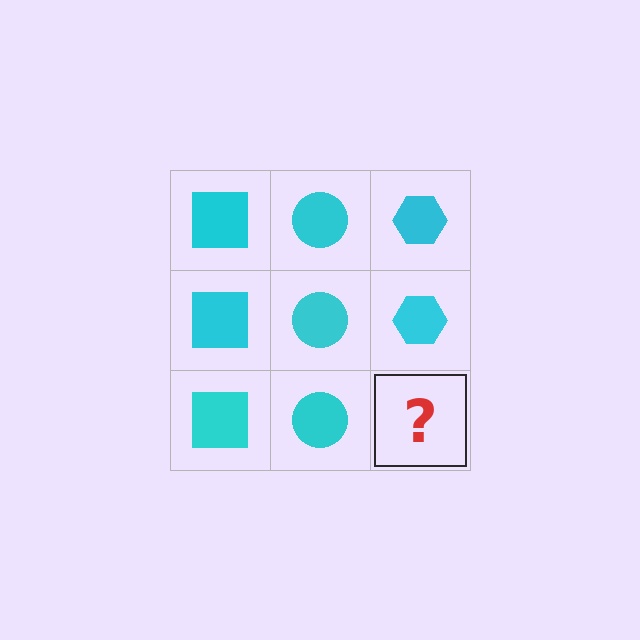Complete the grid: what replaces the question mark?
The question mark should be replaced with a cyan hexagon.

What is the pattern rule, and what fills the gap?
The rule is that each column has a consistent shape. The gap should be filled with a cyan hexagon.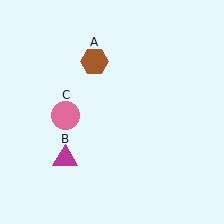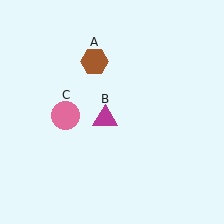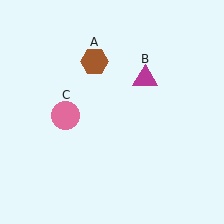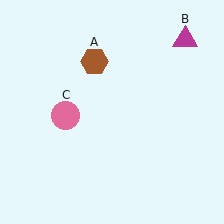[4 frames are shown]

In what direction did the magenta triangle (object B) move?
The magenta triangle (object B) moved up and to the right.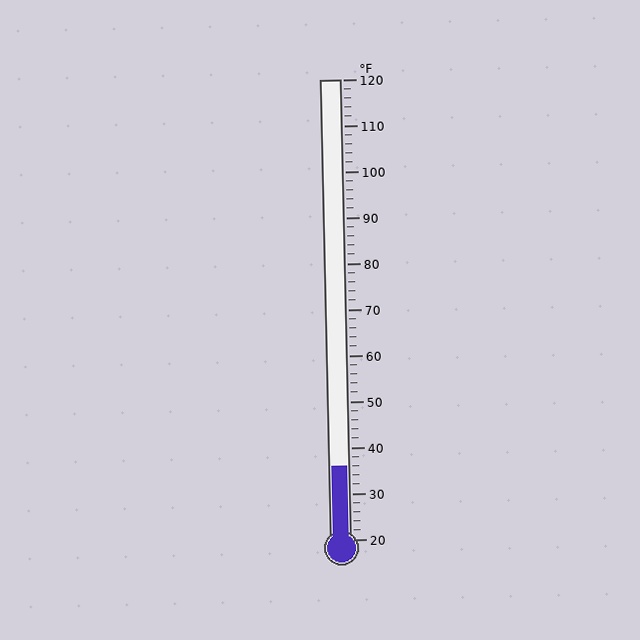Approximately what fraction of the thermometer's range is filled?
The thermometer is filled to approximately 15% of its range.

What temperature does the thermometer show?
The thermometer shows approximately 36°F.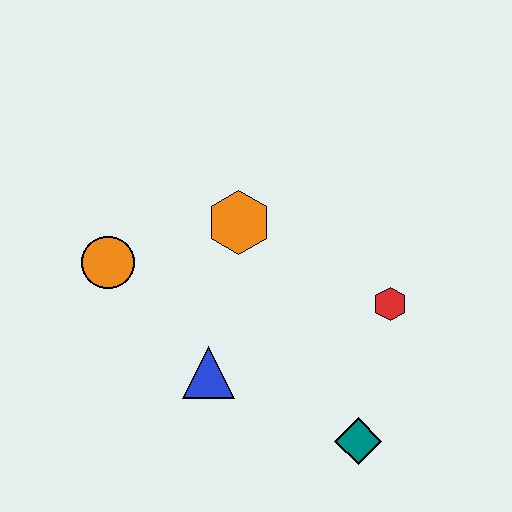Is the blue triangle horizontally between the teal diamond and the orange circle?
Yes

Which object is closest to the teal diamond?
The red hexagon is closest to the teal diamond.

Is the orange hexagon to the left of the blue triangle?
No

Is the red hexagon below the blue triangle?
No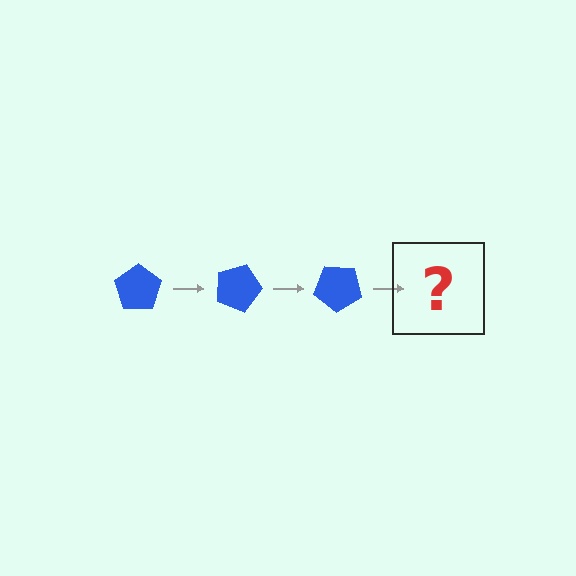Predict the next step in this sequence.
The next step is a blue pentagon rotated 60 degrees.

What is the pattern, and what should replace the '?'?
The pattern is that the pentagon rotates 20 degrees each step. The '?' should be a blue pentagon rotated 60 degrees.